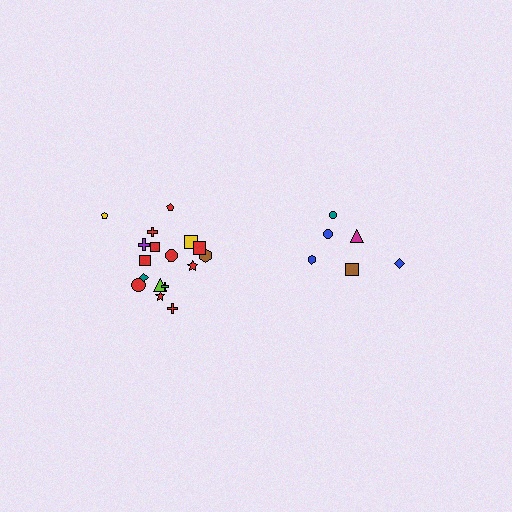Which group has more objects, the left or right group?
The left group.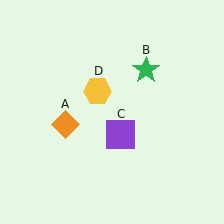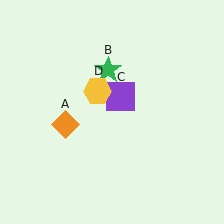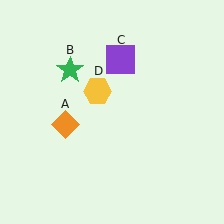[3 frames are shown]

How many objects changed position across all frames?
2 objects changed position: green star (object B), purple square (object C).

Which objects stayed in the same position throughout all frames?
Orange diamond (object A) and yellow hexagon (object D) remained stationary.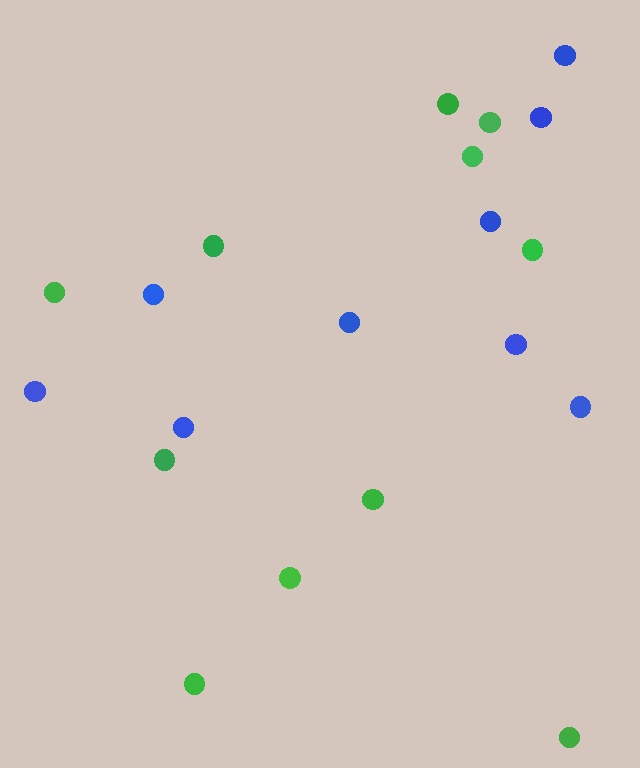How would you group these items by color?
There are 2 groups: one group of green circles (11) and one group of blue circles (9).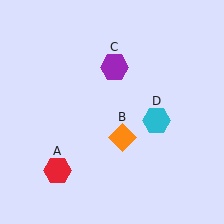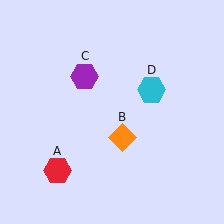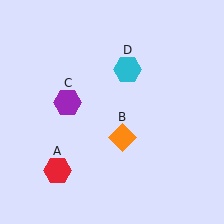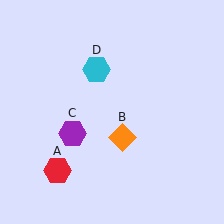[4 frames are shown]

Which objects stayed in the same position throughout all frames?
Red hexagon (object A) and orange diamond (object B) remained stationary.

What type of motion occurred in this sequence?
The purple hexagon (object C), cyan hexagon (object D) rotated counterclockwise around the center of the scene.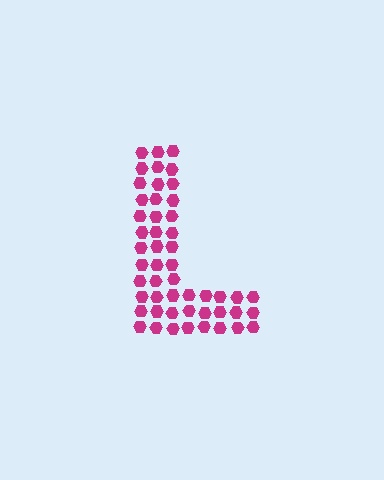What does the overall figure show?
The overall figure shows the letter L.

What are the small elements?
The small elements are hexagons.